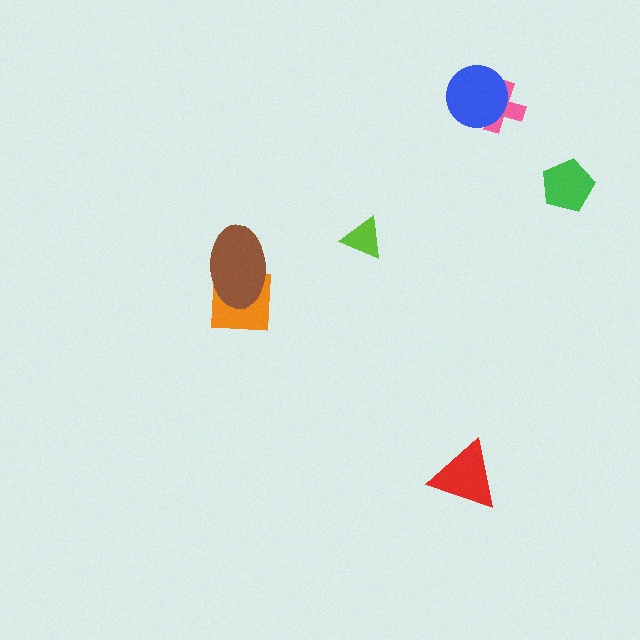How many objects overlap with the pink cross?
1 object overlaps with the pink cross.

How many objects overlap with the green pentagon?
0 objects overlap with the green pentagon.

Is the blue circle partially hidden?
No, no other shape covers it.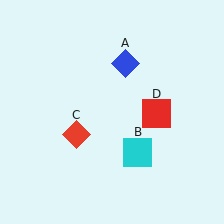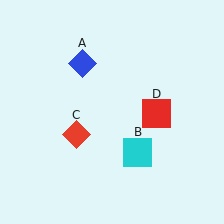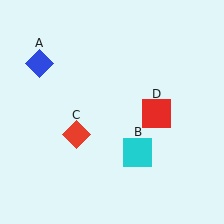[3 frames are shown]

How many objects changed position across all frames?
1 object changed position: blue diamond (object A).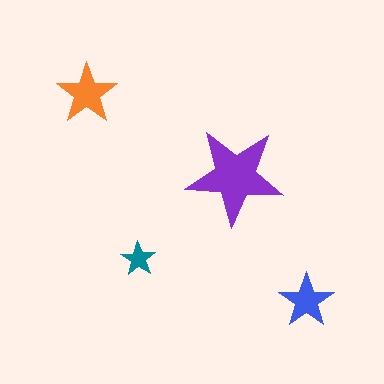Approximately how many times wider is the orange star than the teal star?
About 2 times wider.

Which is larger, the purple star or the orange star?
The purple one.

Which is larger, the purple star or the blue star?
The purple one.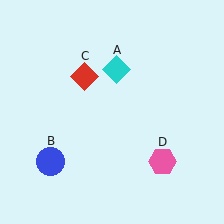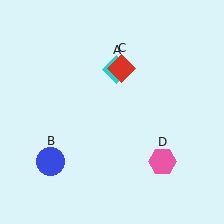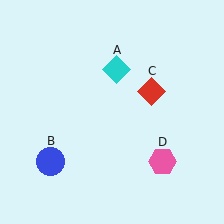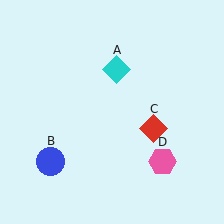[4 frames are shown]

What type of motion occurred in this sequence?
The red diamond (object C) rotated clockwise around the center of the scene.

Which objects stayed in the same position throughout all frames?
Cyan diamond (object A) and blue circle (object B) and pink hexagon (object D) remained stationary.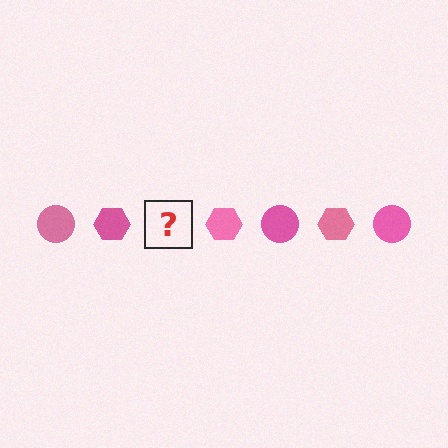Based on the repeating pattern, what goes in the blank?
The blank should be a pink circle.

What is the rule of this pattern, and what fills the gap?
The rule is that the pattern cycles through circle, hexagon shapes in pink. The gap should be filled with a pink circle.